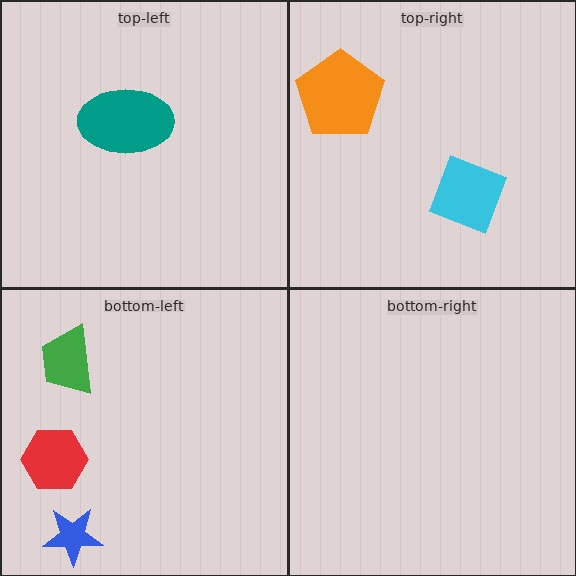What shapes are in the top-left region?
The teal ellipse.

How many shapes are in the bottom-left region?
3.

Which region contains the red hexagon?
The bottom-left region.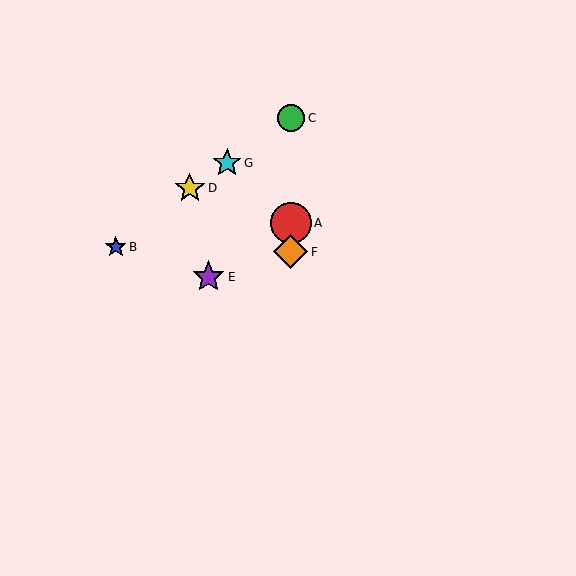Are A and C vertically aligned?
Yes, both are at x≈291.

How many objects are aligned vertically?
3 objects (A, C, F) are aligned vertically.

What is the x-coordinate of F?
Object F is at x≈291.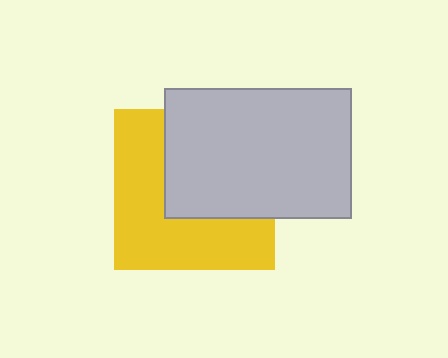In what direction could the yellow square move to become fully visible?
The yellow square could move toward the lower-left. That would shift it out from behind the light gray rectangle entirely.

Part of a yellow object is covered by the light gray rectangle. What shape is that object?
It is a square.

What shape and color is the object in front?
The object in front is a light gray rectangle.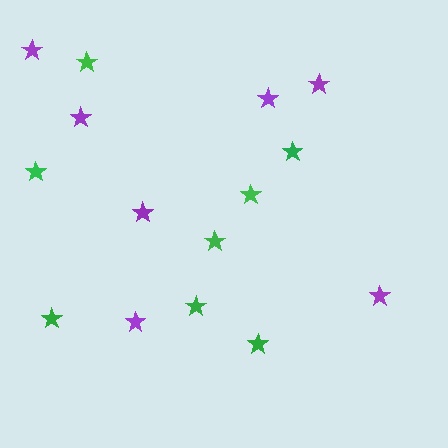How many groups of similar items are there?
There are 2 groups: one group of green stars (8) and one group of purple stars (7).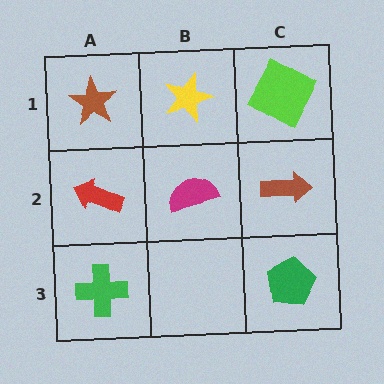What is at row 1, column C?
A lime square.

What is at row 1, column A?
A brown star.